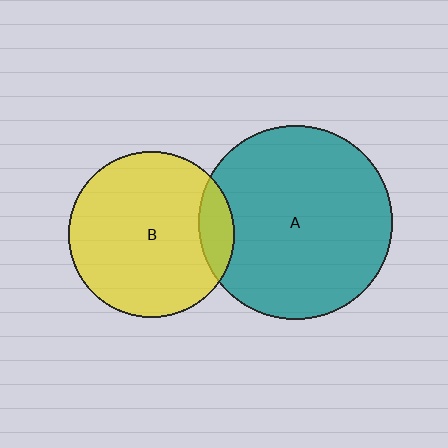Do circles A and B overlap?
Yes.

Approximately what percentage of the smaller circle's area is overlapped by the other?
Approximately 10%.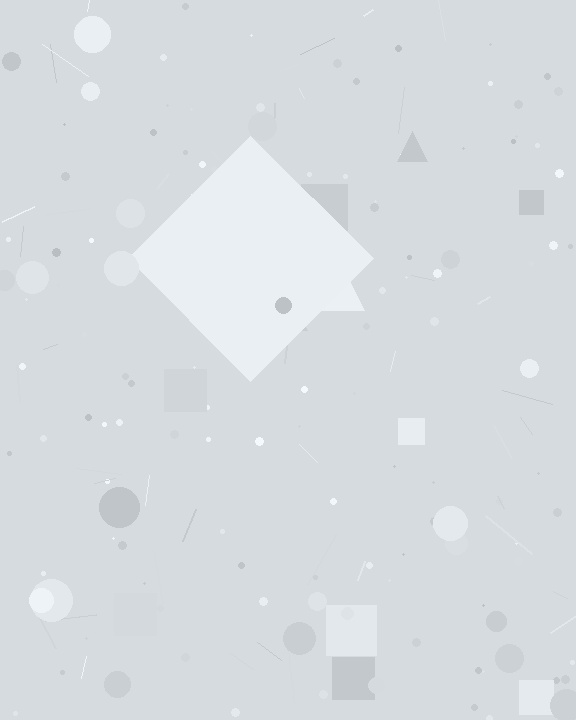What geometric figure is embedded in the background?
A diamond is embedded in the background.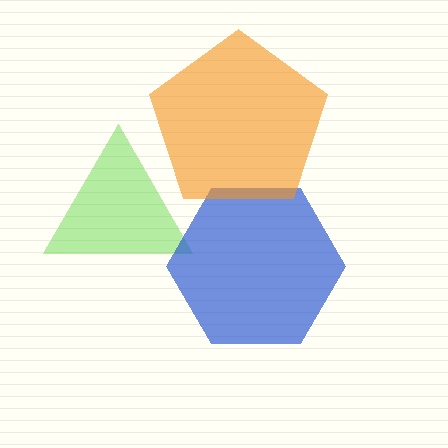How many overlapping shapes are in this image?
There are 3 overlapping shapes in the image.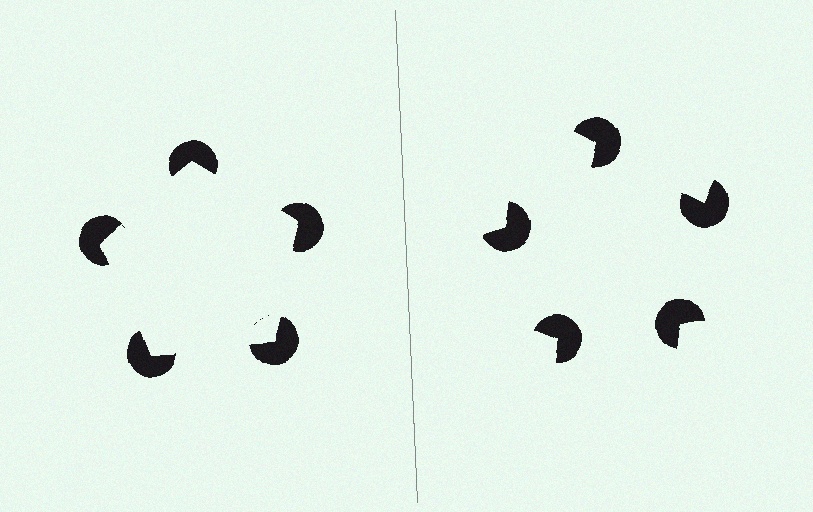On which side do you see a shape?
An illusory pentagon appears on the left side. On the right side the wedge cuts are rotated, so no coherent shape forms.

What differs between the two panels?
The pac-man discs are positioned identically on both sides; only the wedge orientations differ. On the left they align to a pentagon; on the right they are misaligned.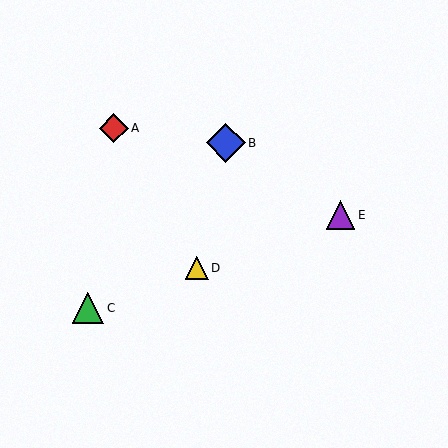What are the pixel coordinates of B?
Object B is at (226, 143).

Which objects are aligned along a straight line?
Objects C, D, E are aligned along a straight line.